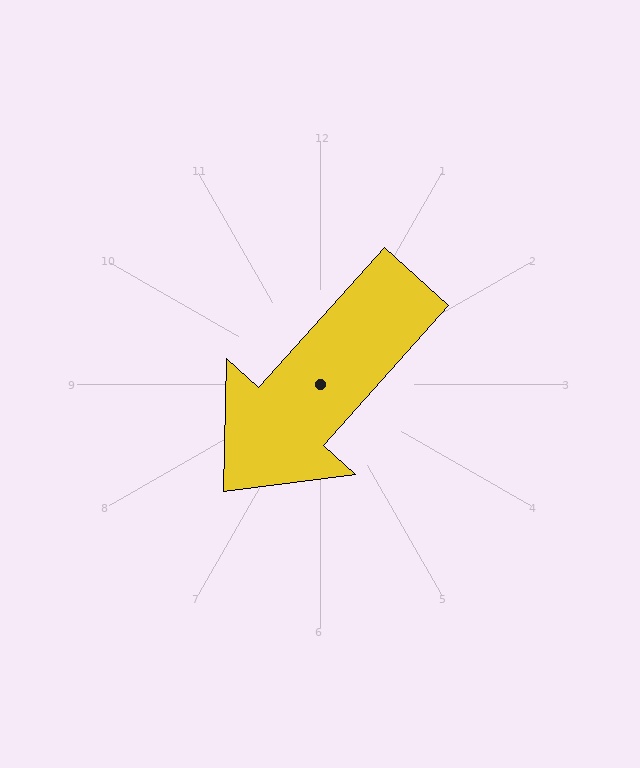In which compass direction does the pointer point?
Southwest.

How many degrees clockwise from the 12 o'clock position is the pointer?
Approximately 222 degrees.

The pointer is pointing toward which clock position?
Roughly 7 o'clock.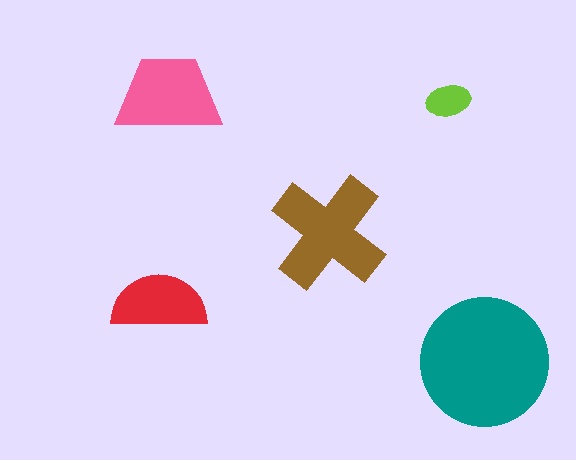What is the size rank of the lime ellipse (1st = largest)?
5th.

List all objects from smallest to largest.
The lime ellipse, the red semicircle, the pink trapezoid, the brown cross, the teal circle.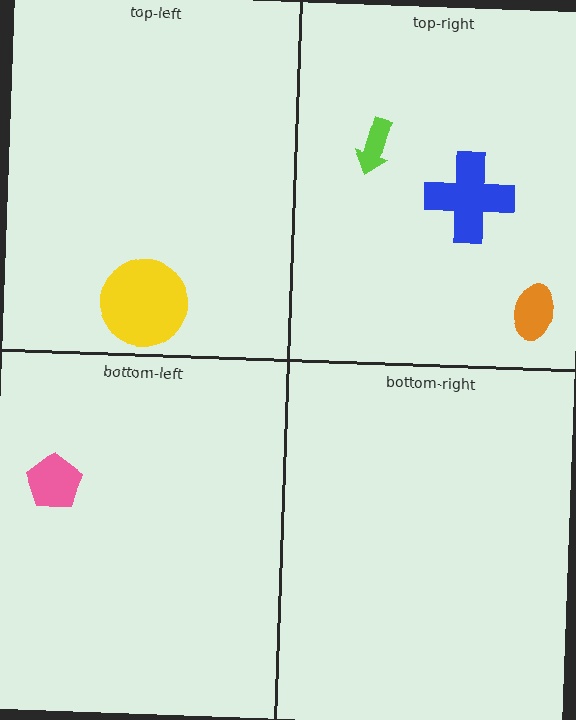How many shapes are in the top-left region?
1.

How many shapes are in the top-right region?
3.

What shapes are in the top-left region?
The yellow circle.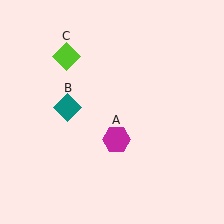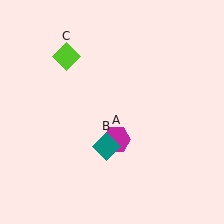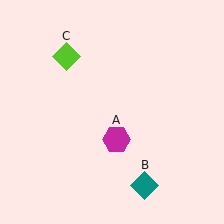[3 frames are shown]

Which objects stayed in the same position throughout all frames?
Magenta hexagon (object A) and lime diamond (object C) remained stationary.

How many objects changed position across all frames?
1 object changed position: teal diamond (object B).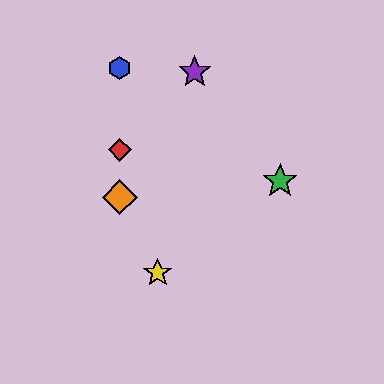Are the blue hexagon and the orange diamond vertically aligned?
Yes, both are at x≈120.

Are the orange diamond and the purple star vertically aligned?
No, the orange diamond is at x≈120 and the purple star is at x≈195.